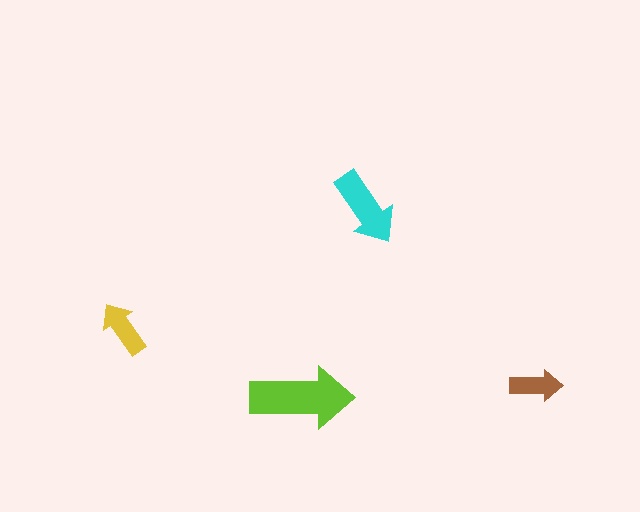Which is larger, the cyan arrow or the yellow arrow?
The cyan one.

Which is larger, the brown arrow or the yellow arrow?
The yellow one.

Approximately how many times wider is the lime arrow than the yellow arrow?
About 2 times wider.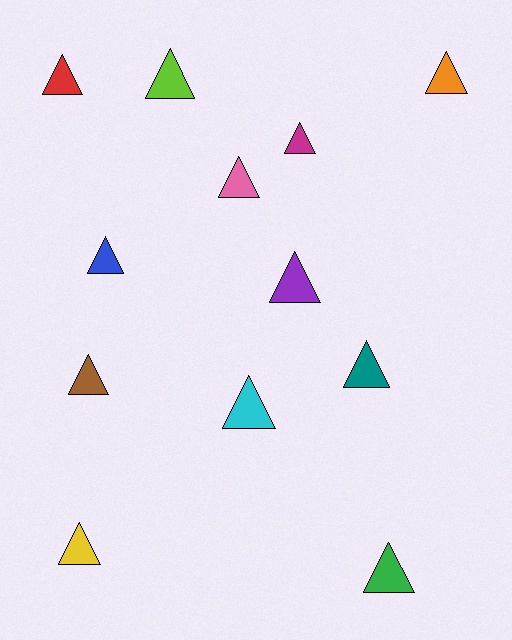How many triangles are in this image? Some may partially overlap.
There are 12 triangles.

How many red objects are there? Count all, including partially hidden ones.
There is 1 red object.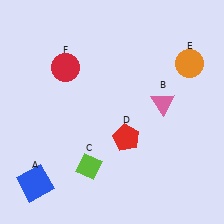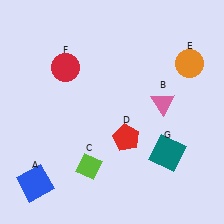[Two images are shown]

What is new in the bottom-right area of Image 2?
A teal square (G) was added in the bottom-right area of Image 2.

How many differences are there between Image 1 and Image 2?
There is 1 difference between the two images.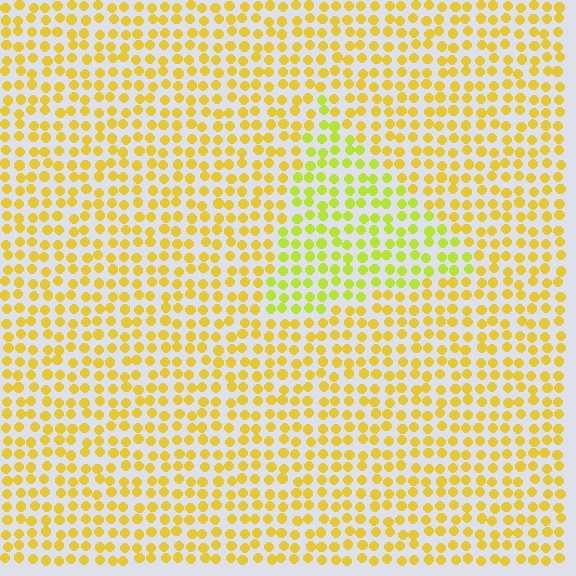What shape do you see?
I see a triangle.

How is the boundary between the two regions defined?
The boundary is defined purely by a slight shift in hue (about 27 degrees). Spacing, size, and orientation are identical on both sides.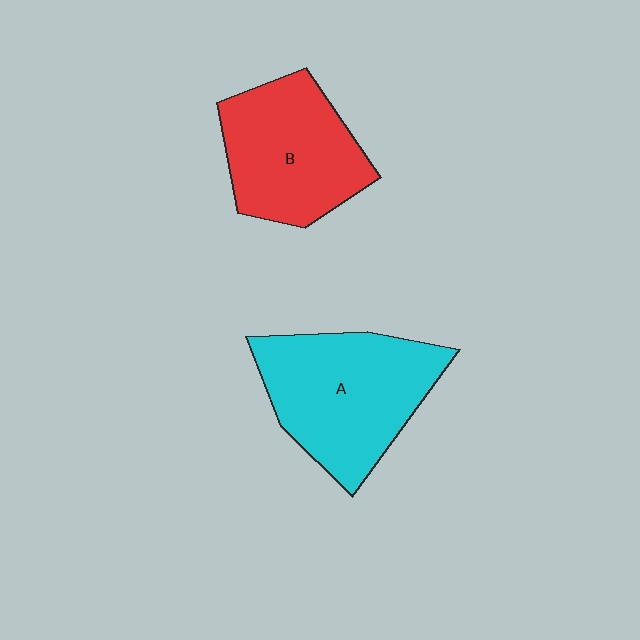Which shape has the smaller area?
Shape B (red).